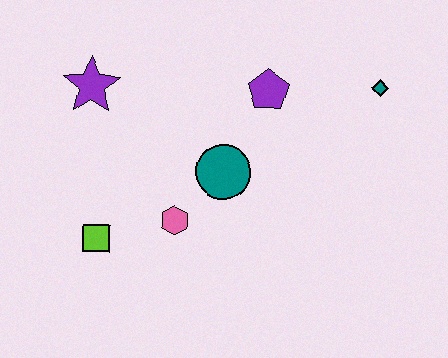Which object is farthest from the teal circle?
The teal diamond is farthest from the teal circle.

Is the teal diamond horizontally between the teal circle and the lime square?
No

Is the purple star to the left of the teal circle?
Yes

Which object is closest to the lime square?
The pink hexagon is closest to the lime square.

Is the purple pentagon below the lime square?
No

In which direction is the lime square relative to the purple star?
The lime square is below the purple star.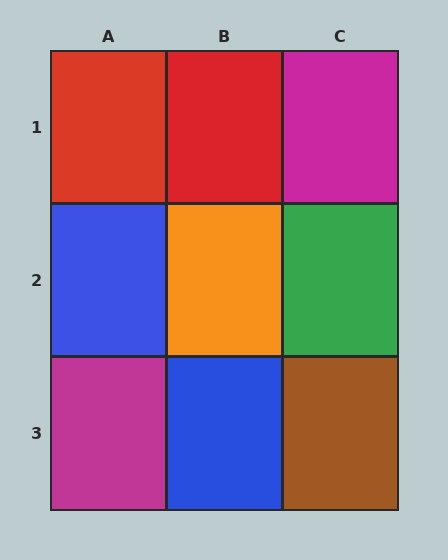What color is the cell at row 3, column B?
Blue.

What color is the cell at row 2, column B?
Orange.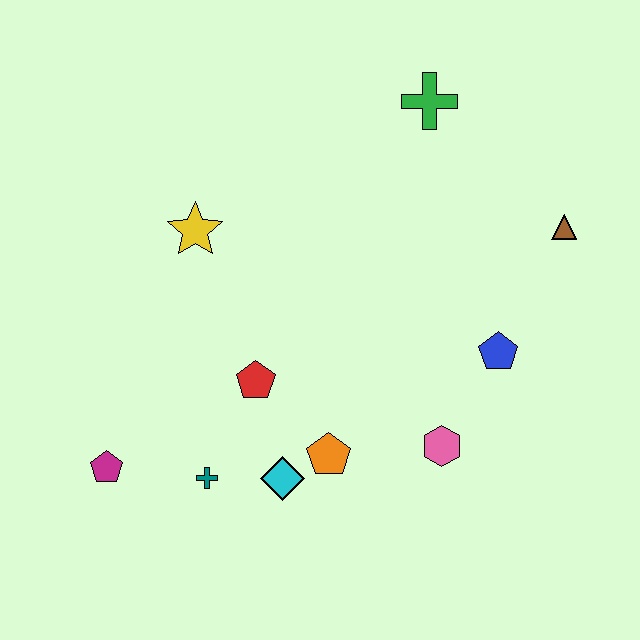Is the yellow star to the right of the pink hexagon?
No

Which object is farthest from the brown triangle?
The magenta pentagon is farthest from the brown triangle.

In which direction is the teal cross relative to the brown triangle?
The teal cross is to the left of the brown triangle.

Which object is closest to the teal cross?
The cyan diamond is closest to the teal cross.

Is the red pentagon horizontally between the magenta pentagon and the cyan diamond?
Yes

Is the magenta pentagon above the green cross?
No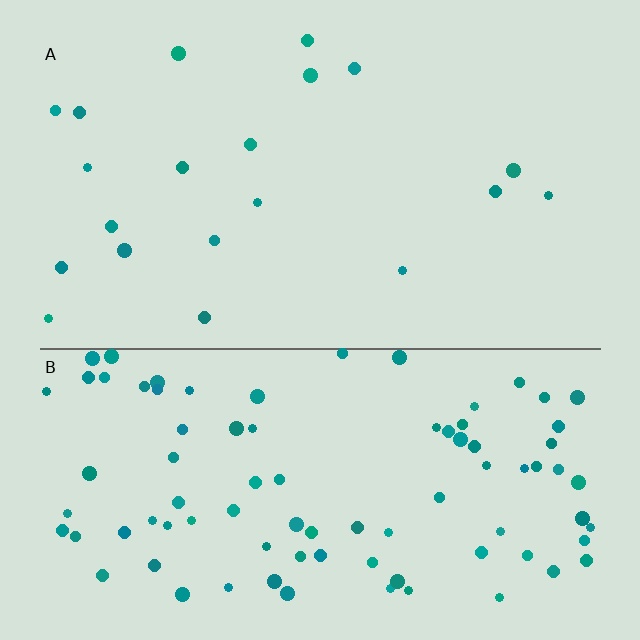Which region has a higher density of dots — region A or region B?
B (the bottom).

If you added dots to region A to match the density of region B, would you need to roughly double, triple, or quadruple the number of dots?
Approximately quadruple.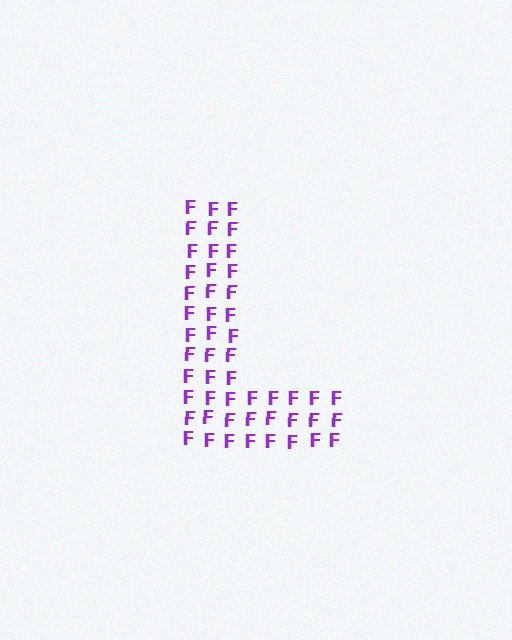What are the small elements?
The small elements are letter F's.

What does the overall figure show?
The overall figure shows the letter L.